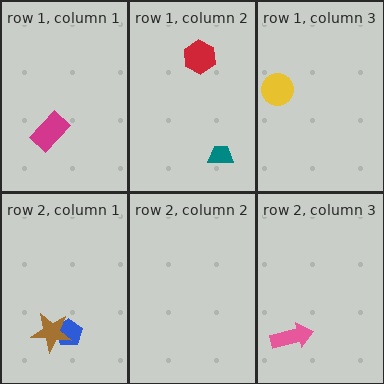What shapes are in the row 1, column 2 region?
The red hexagon, the teal trapezoid.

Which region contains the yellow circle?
The row 1, column 3 region.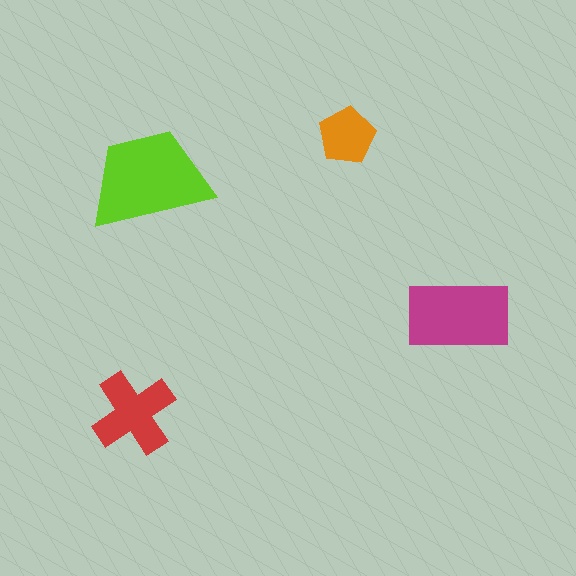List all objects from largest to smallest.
The lime trapezoid, the magenta rectangle, the red cross, the orange pentagon.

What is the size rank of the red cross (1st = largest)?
3rd.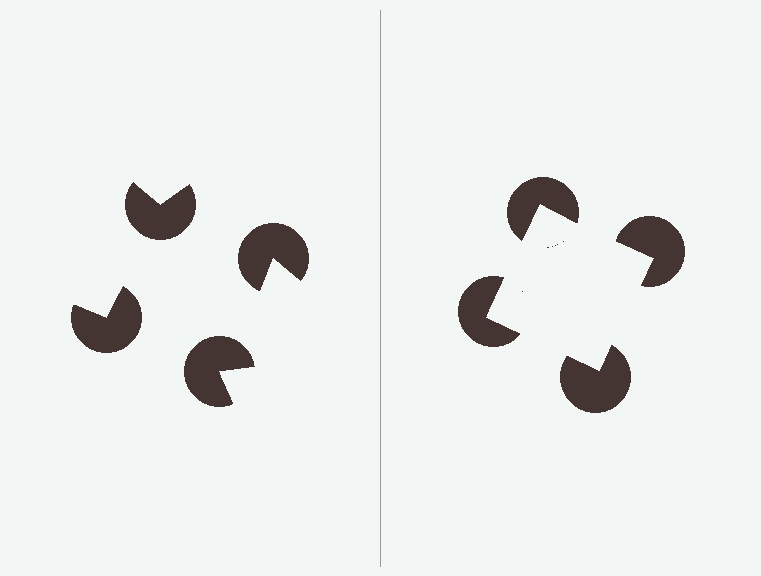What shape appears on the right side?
An illusory square.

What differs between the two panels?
The pac-man discs are positioned identically on both sides; only the wedge orientations differ. On the right they align to a square; on the left they are misaligned.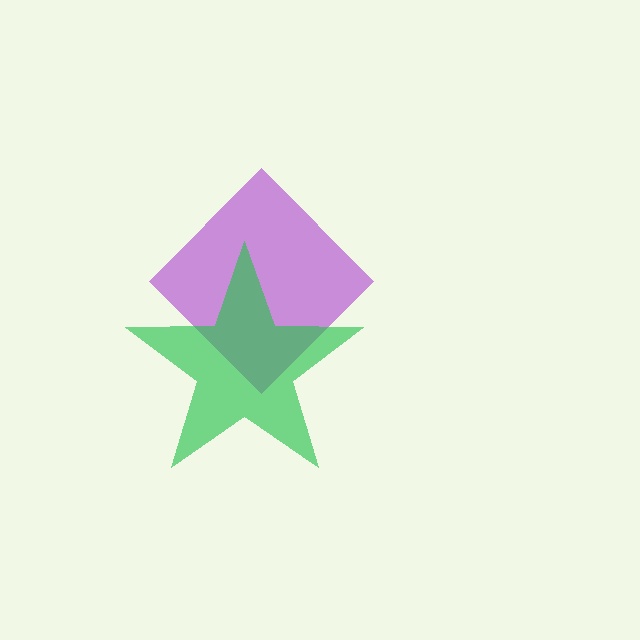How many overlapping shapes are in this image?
There are 2 overlapping shapes in the image.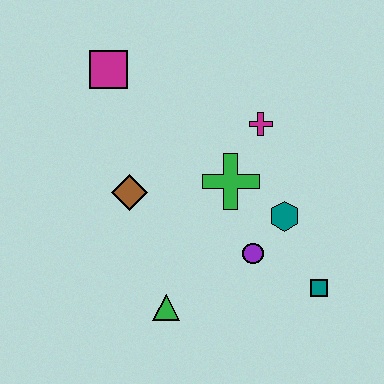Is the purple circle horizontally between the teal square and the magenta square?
Yes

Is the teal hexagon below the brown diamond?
Yes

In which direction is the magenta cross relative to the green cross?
The magenta cross is above the green cross.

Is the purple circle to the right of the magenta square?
Yes